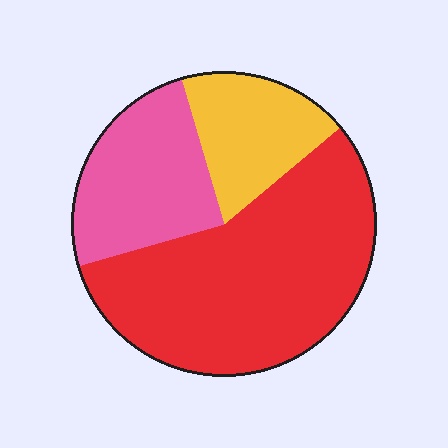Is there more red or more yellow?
Red.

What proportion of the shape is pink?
Pink covers about 25% of the shape.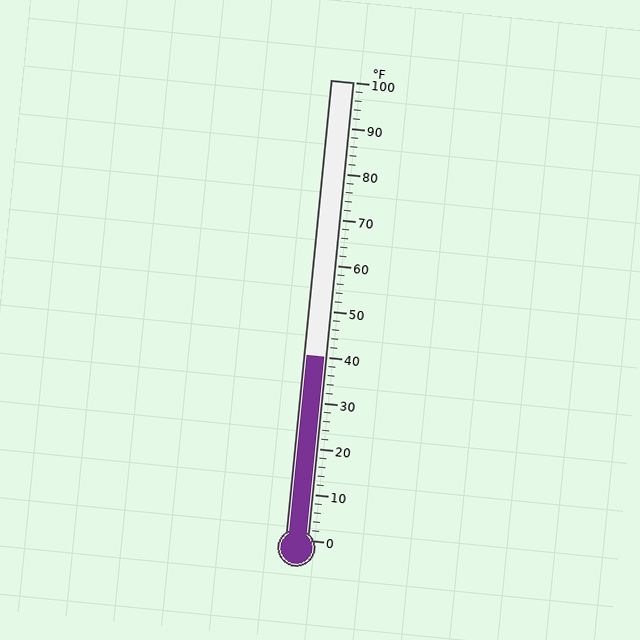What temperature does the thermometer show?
The thermometer shows approximately 40°F.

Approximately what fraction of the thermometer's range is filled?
The thermometer is filled to approximately 40% of its range.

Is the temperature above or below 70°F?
The temperature is below 70°F.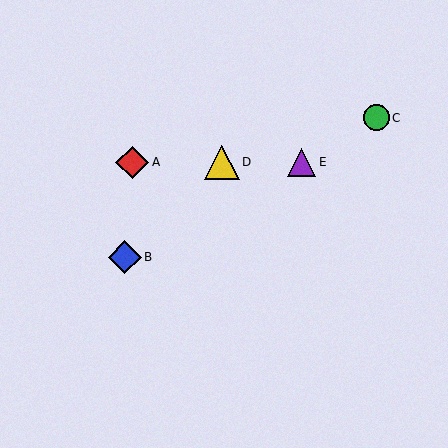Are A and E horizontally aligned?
Yes, both are at y≈162.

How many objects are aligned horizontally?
3 objects (A, D, E) are aligned horizontally.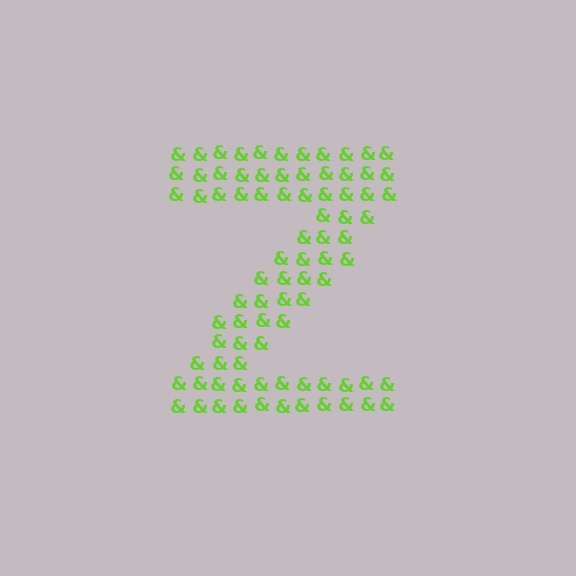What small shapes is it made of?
It is made of small ampersands.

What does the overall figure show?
The overall figure shows the letter Z.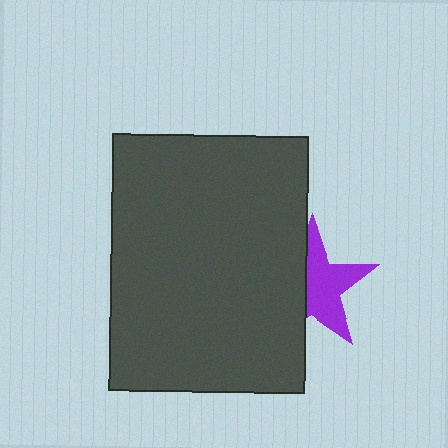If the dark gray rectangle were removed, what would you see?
You would see the complete purple star.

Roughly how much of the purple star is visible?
About half of it is visible (roughly 58%).